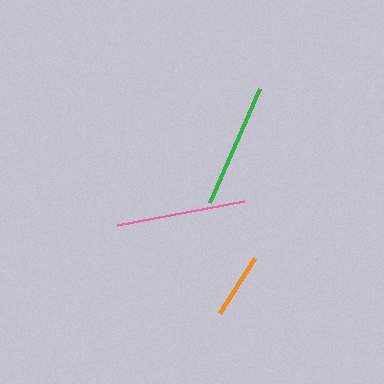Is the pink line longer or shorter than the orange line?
The pink line is longer than the orange line.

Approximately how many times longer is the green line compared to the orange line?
The green line is approximately 1.9 times the length of the orange line.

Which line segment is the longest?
The pink line is the longest at approximately 129 pixels.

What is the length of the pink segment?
The pink segment is approximately 129 pixels long.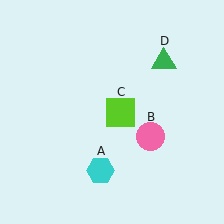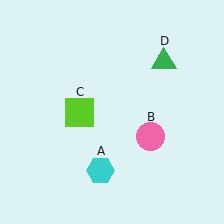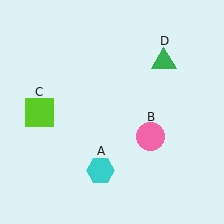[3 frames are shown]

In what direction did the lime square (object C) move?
The lime square (object C) moved left.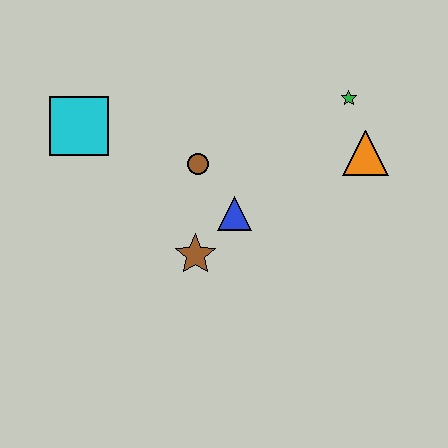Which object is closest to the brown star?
The blue triangle is closest to the brown star.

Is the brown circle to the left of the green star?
Yes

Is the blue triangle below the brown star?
No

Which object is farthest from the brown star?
The green star is farthest from the brown star.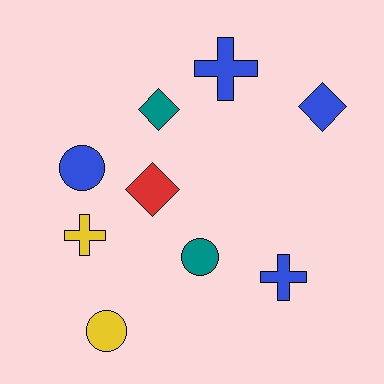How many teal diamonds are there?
There is 1 teal diamond.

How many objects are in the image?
There are 9 objects.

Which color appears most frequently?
Blue, with 4 objects.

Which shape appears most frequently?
Circle, with 3 objects.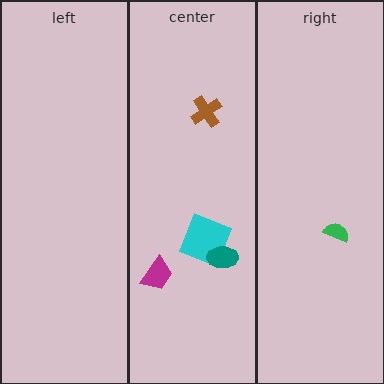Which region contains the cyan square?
The center region.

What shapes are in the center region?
The cyan square, the teal ellipse, the magenta trapezoid, the brown cross.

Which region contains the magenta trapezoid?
The center region.